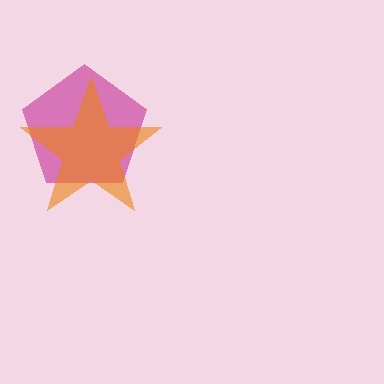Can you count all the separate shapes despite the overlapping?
Yes, there are 2 separate shapes.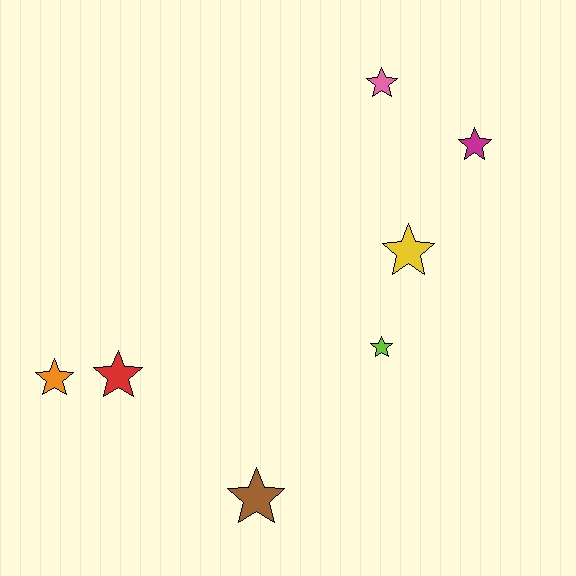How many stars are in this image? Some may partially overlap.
There are 7 stars.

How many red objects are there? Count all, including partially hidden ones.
There is 1 red object.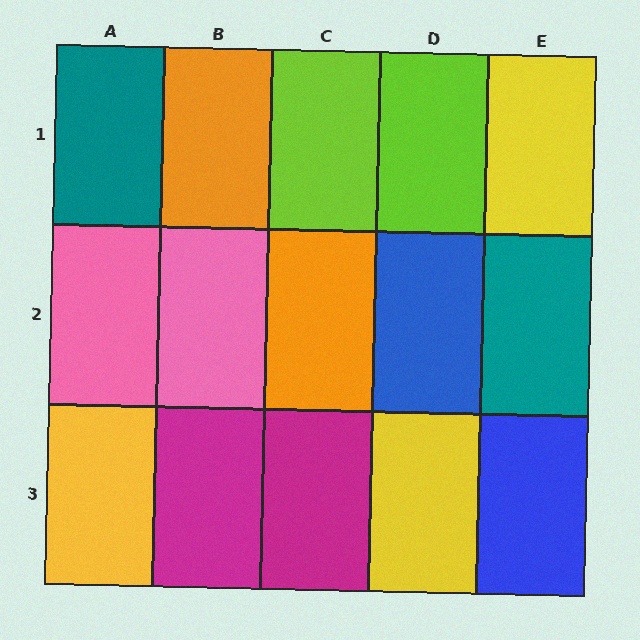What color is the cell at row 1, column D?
Lime.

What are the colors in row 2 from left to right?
Pink, pink, orange, blue, teal.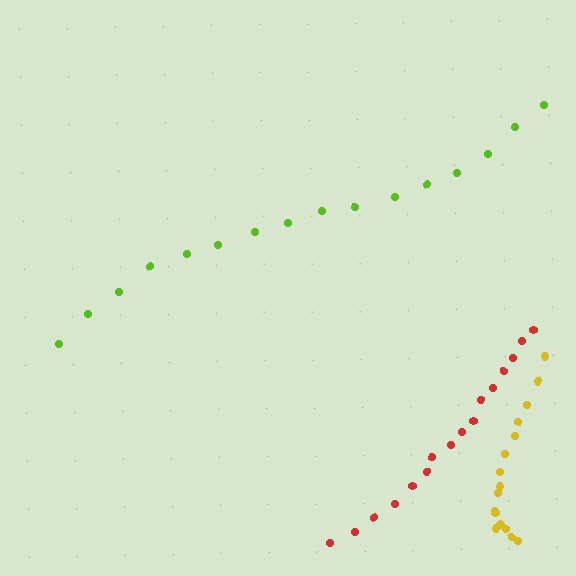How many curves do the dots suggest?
There are 3 distinct paths.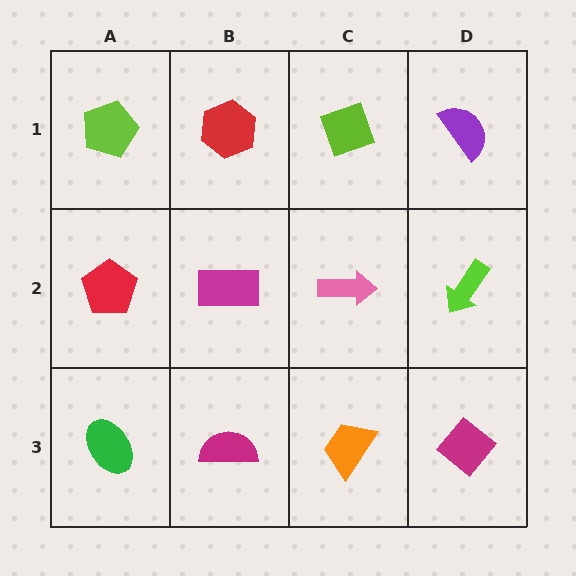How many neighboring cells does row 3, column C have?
3.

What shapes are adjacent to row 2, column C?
A lime diamond (row 1, column C), an orange trapezoid (row 3, column C), a magenta rectangle (row 2, column B), a lime arrow (row 2, column D).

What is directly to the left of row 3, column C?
A magenta semicircle.